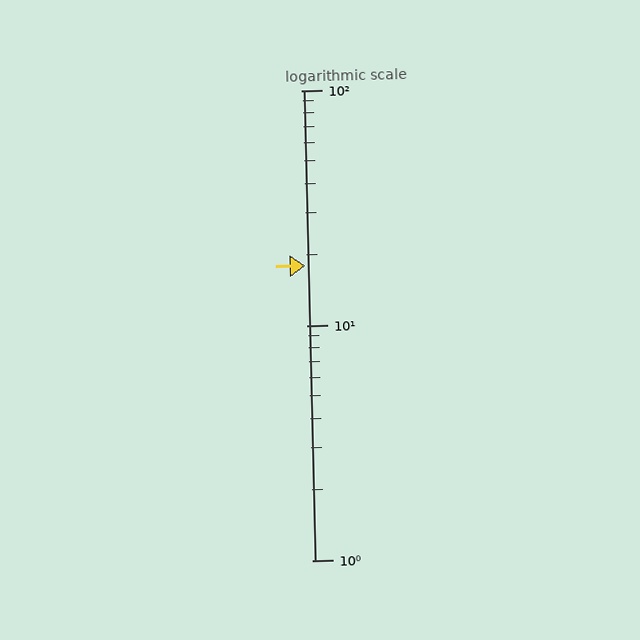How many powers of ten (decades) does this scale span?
The scale spans 2 decades, from 1 to 100.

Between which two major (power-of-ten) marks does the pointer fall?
The pointer is between 10 and 100.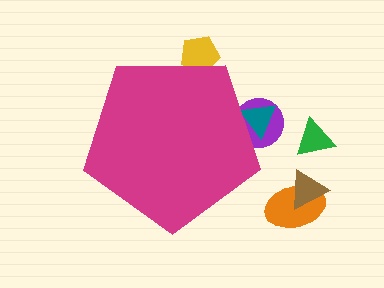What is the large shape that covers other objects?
A magenta pentagon.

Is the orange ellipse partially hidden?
No, the orange ellipse is fully visible.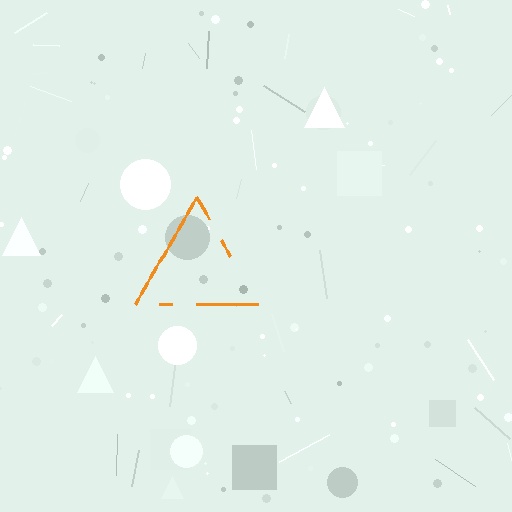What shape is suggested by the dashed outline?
The dashed outline suggests a triangle.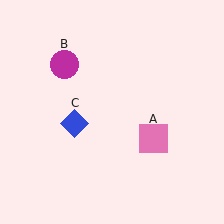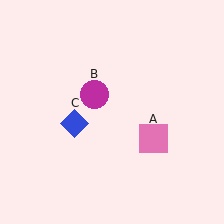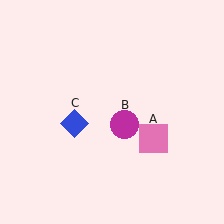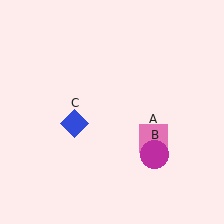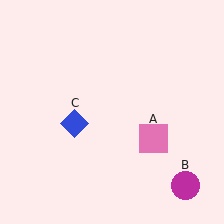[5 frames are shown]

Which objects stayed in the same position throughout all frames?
Pink square (object A) and blue diamond (object C) remained stationary.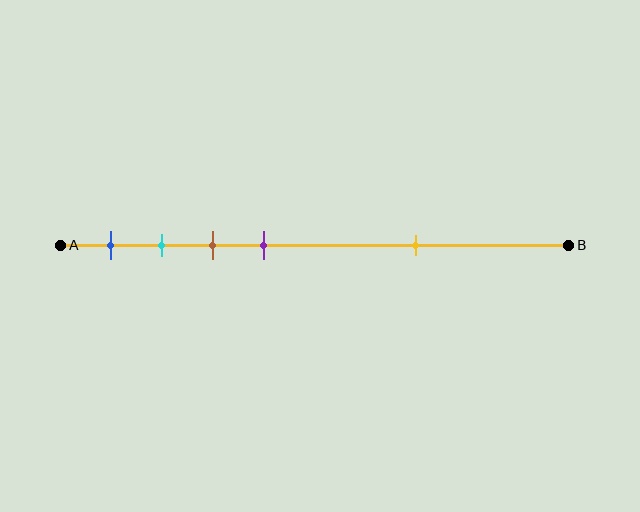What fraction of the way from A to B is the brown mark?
The brown mark is approximately 30% (0.3) of the way from A to B.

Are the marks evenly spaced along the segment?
No, the marks are not evenly spaced.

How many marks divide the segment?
There are 5 marks dividing the segment.